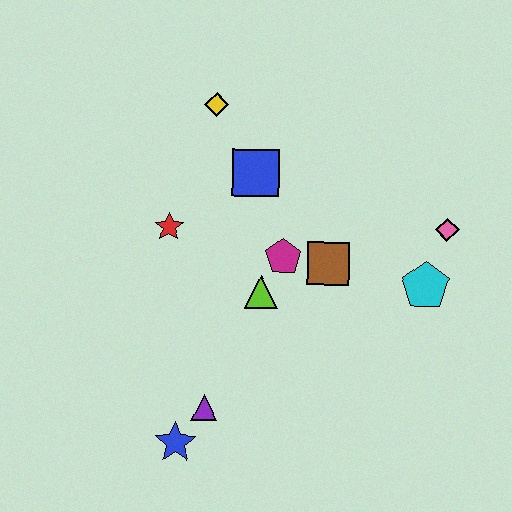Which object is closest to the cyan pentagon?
The pink diamond is closest to the cyan pentagon.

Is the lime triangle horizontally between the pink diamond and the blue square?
Yes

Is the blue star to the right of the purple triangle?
No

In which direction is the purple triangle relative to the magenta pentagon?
The purple triangle is below the magenta pentagon.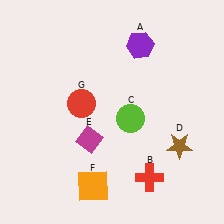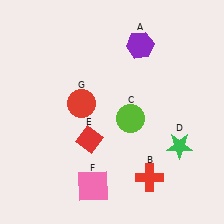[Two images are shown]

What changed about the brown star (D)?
In Image 1, D is brown. In Image 2, it changed to green.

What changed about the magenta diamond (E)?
In Image 1, E is magenta. In Image 2, it changed to red.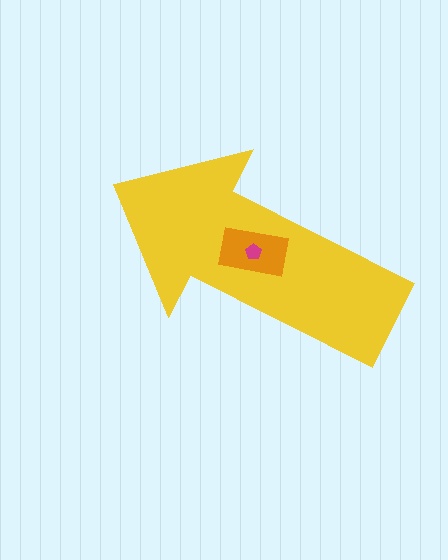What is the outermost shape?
The yellow arrow.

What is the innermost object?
The magenta pentagon.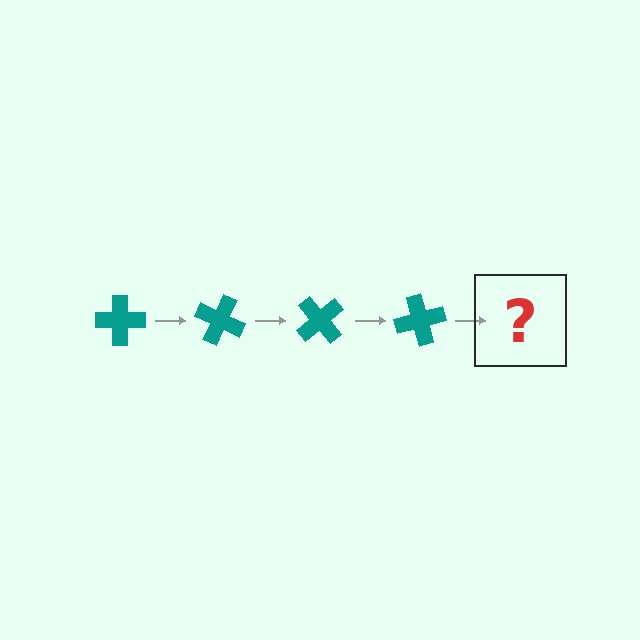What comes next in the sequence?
The next element should be a teal cross rotated 100 degrees.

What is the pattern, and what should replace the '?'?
The pattern is that the cross rotates 25 degrees each step. The '?' should be a teal cross rotated 100 degrees.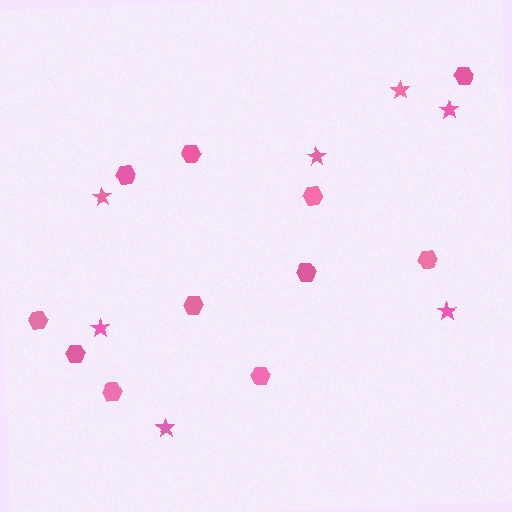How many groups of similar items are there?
There are 2 groups: one group of stars (7) and one group of hexagons (11).